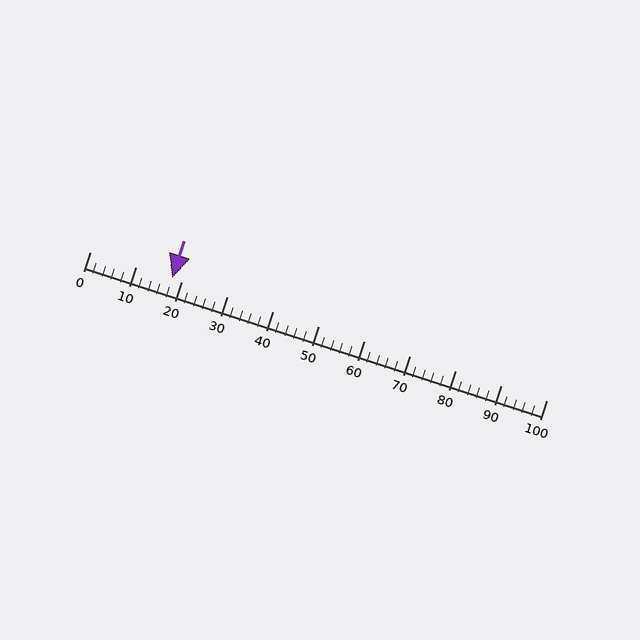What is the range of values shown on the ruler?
The ruler shows values from 0 to 100.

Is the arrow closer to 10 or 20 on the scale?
The arrow is closer to 20.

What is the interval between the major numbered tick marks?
The major tick marks are spaced 10 units apart.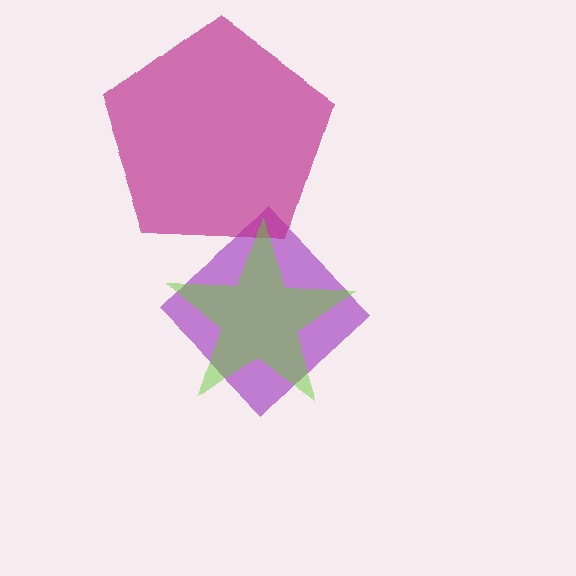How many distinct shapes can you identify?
There are 3 distinct shapes: a purple diamond, a magenta pentagon, a lime star.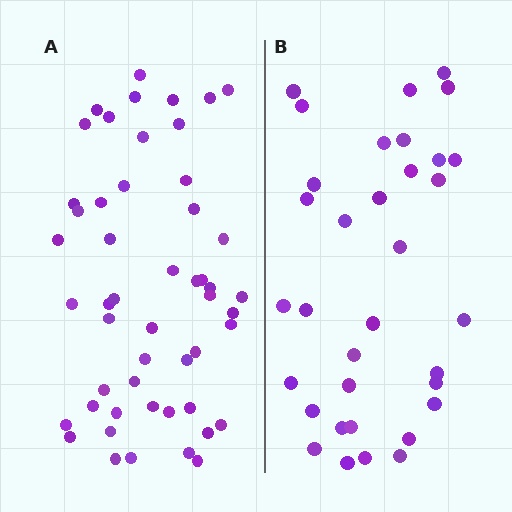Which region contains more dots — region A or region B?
Region A (the left region) has more dots.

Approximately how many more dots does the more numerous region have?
Region A has approximately 15 more dots than region B.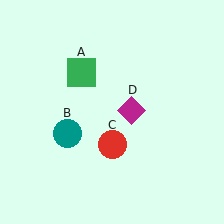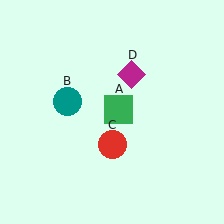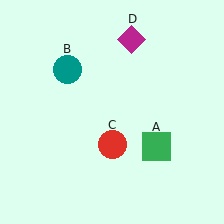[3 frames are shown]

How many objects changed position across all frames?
3 objects changed position: green square (object A), teal circle (object B), magenta diamond (object D).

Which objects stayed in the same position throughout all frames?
Red circle (object C) remained stationary.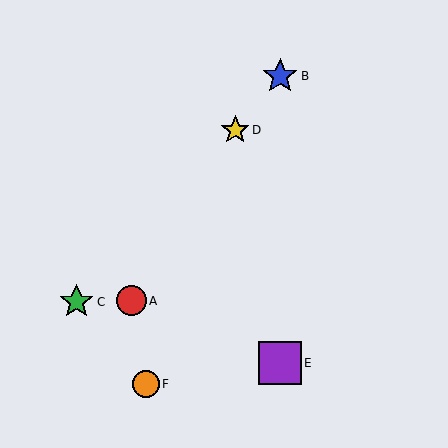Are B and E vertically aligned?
Yes, both are at x≈280.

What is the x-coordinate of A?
Object A is at x≈131.